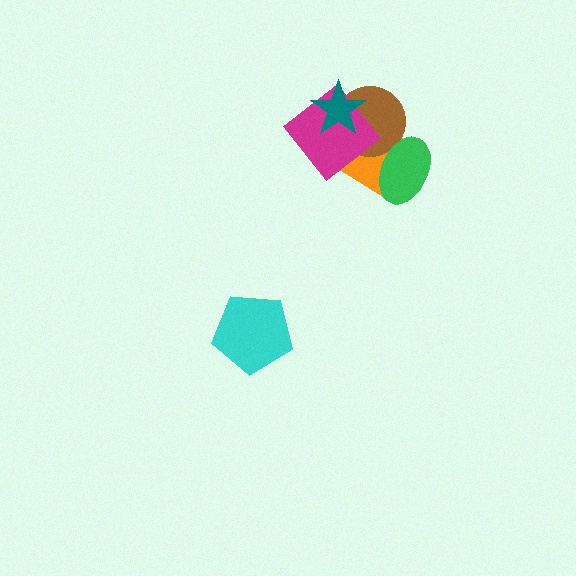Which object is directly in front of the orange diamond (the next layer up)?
The brown circle is directly in front of the orange diamond.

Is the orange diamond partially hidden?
Yes, it is partially covered by another shape.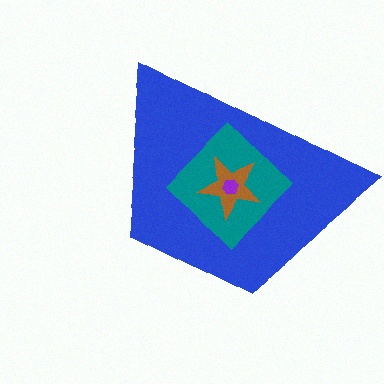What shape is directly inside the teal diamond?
The brown star.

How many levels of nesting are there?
4.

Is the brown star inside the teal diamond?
Yes.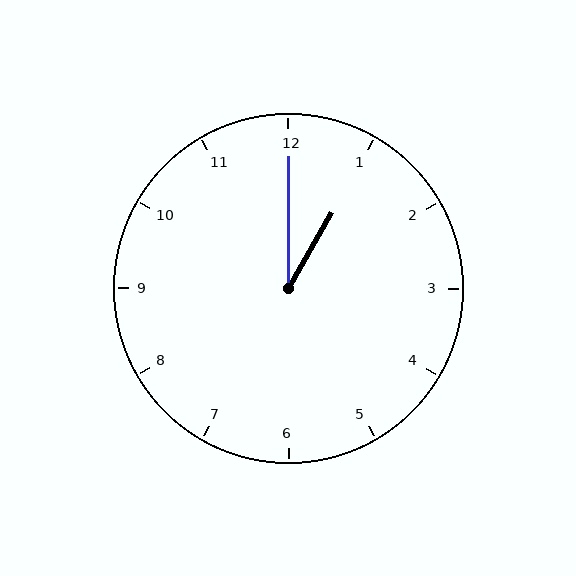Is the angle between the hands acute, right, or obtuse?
It is acute.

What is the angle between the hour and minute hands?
Approximately 30 degrees.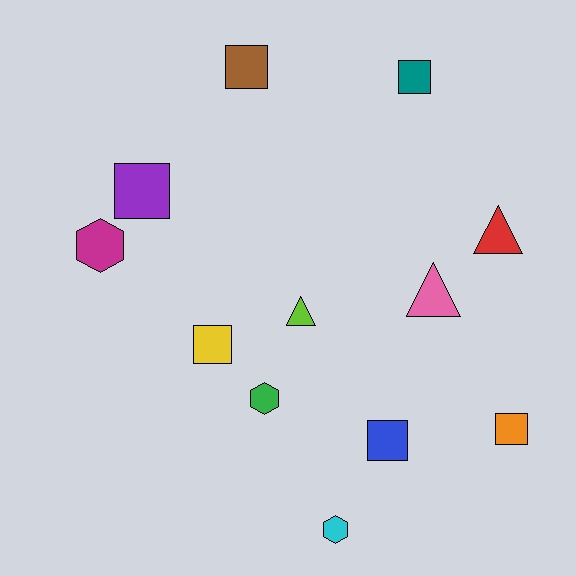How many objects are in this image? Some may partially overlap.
There are 12 objects.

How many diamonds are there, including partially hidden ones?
There are no diamonds.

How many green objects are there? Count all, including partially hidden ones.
There is 1 green object.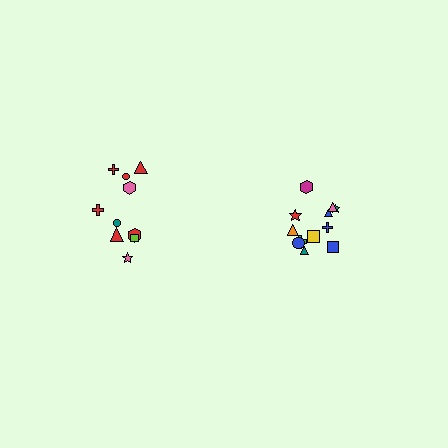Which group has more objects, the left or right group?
The right group.